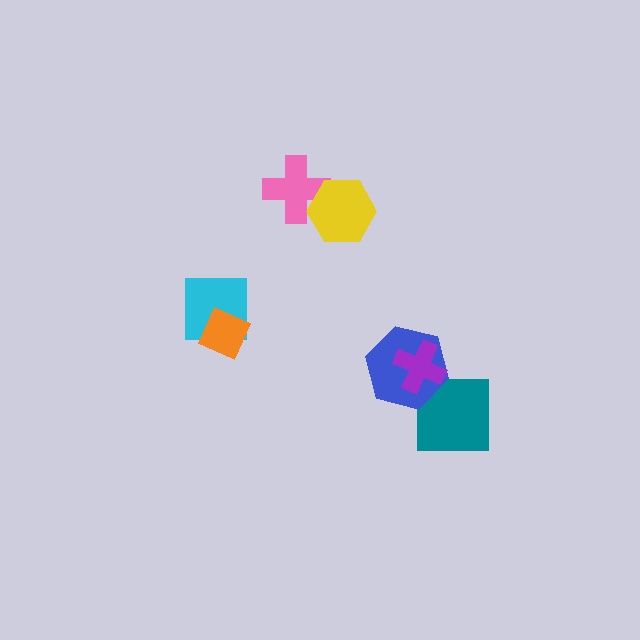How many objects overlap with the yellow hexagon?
1 object overlaps with the yellow hexagon.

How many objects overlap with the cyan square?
1 object overlaps with the cyan square.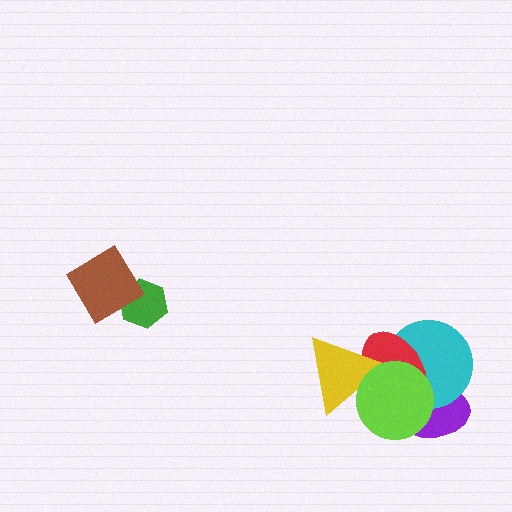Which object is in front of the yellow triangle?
The lime circle is in front of the yellow triangle.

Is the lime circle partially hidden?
No, no other shape covers it.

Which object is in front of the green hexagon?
The brown diamond is in front of the green hexagon.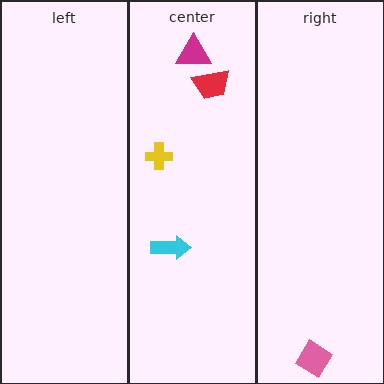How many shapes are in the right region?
1.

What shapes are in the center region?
The red trapezoid, the cyan arrow, the yellow cross, the magenta triangle.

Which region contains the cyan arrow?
The center region.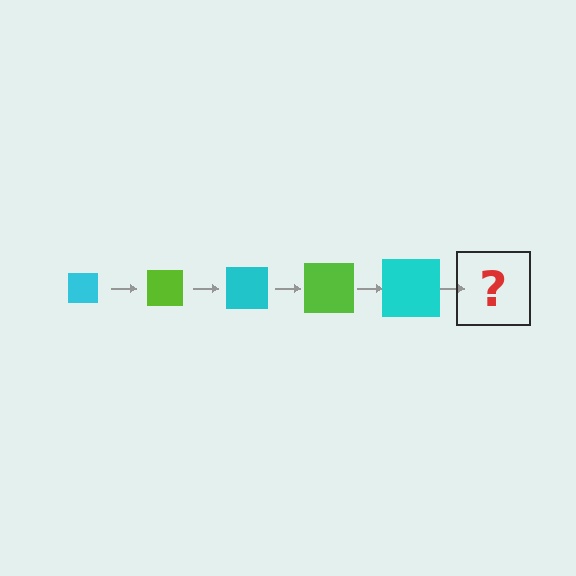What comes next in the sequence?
The next element should be a lime square, larger than the previous one.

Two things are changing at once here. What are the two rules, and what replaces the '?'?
The two rules are that the square grows larger each step and the color cycles through cyan and lime. The '?' should be a lime square, larger than the previous one.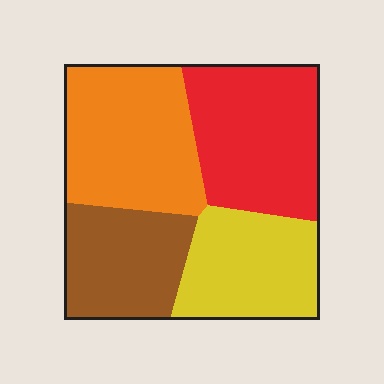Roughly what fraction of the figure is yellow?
Yellow covers 22% of the figure.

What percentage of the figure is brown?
Brown covers 20% of the figure.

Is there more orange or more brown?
Orange.